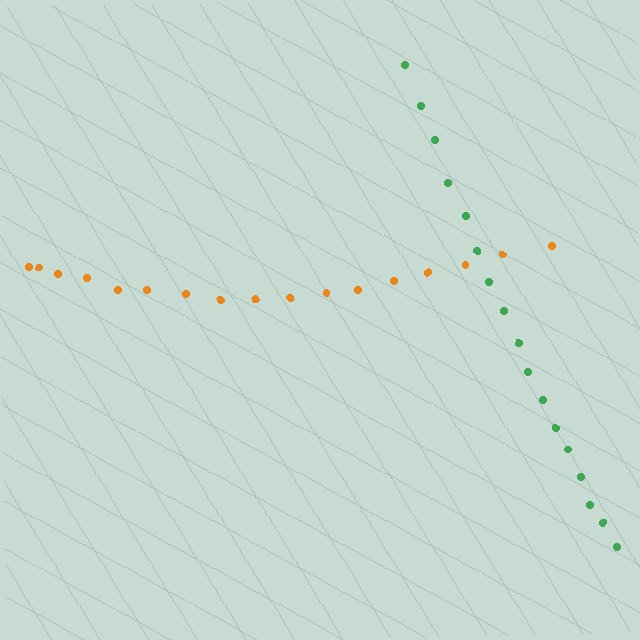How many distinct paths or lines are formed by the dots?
There are 2 distinct paths.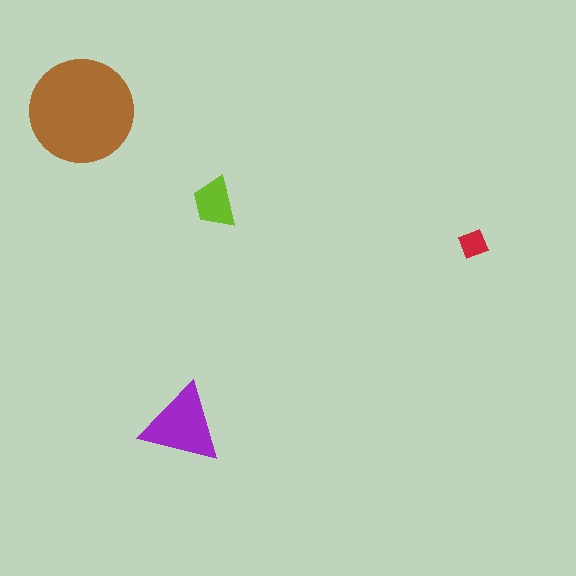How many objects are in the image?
There are 4 objects in the image.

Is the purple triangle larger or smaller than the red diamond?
Larger.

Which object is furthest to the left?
The brown circle is leftmost.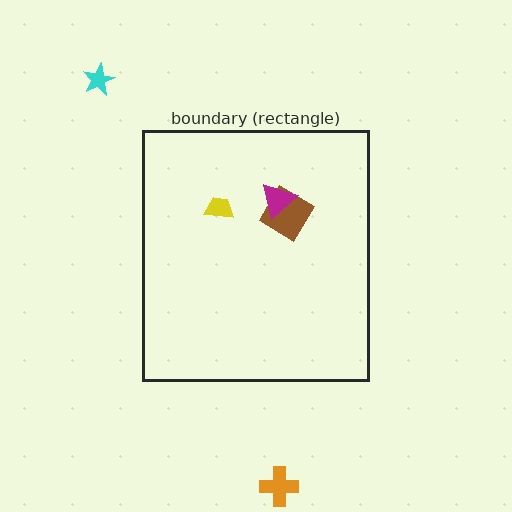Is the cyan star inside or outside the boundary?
Outside.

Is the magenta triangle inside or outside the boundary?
Inside.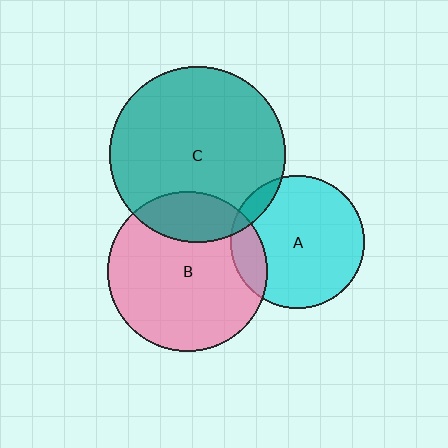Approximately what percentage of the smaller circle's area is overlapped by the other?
Approximately 20%.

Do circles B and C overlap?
Yes.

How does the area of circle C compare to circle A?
Approximately 1.7 times.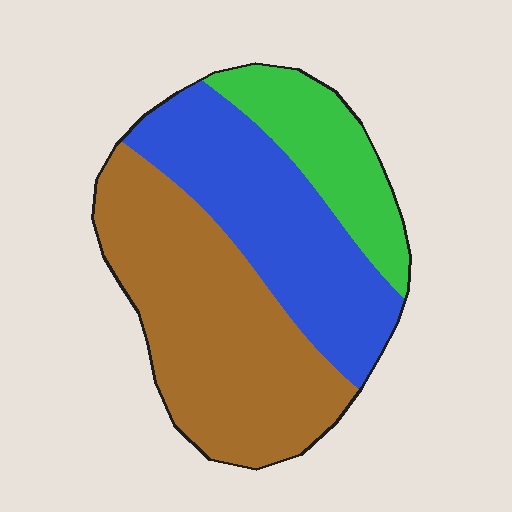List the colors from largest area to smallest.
From largest to smallest: brown, blue, green.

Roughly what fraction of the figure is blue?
Blue covers around 35% of the figure.